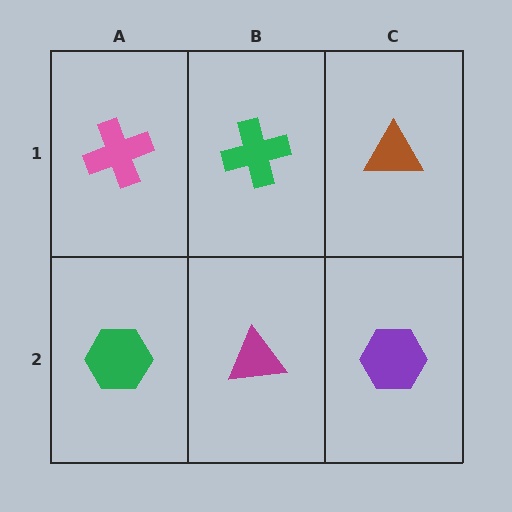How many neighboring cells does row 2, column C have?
2.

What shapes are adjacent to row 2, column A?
A pink cross (row 1, column A), a magenta triangle (row 2, column B).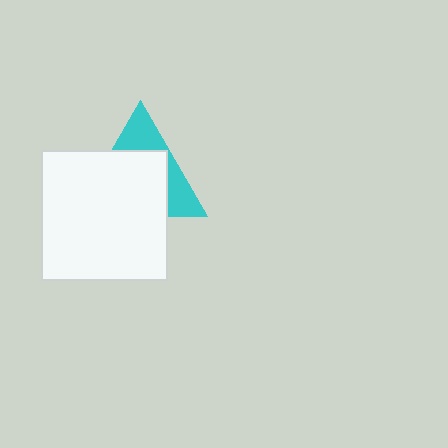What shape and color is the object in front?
The object in front is a white rectangle.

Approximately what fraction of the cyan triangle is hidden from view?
Roughly 64% of the cyan triangle is hidden behind the white rectangle.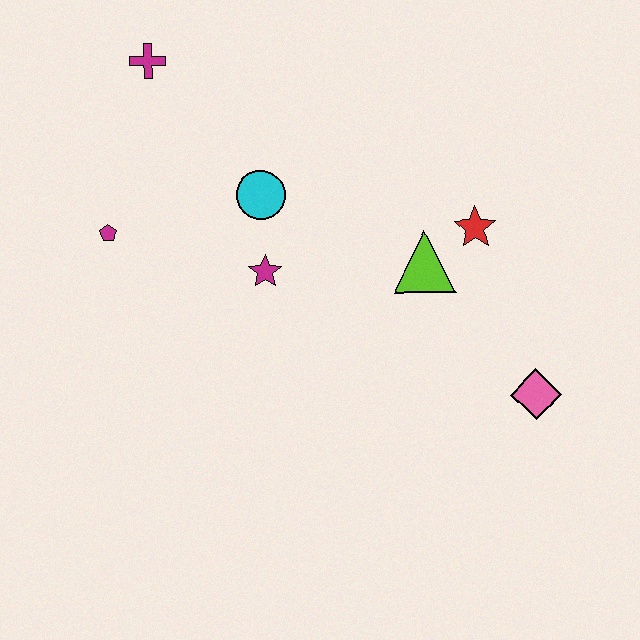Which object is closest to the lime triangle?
The red star is closest to the lime triangle.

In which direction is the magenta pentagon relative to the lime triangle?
The magenta pentagon is to the left of the lime triangle.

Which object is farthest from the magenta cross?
The pink diamond is farthest from the magenta cross.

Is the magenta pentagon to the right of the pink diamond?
No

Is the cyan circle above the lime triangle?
Yes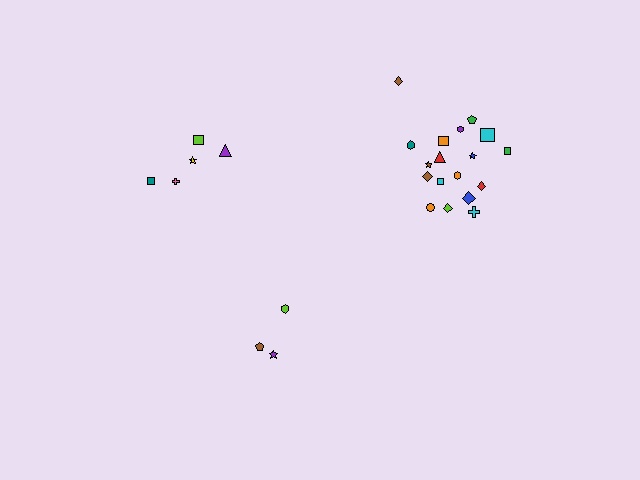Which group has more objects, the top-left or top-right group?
The top-right group.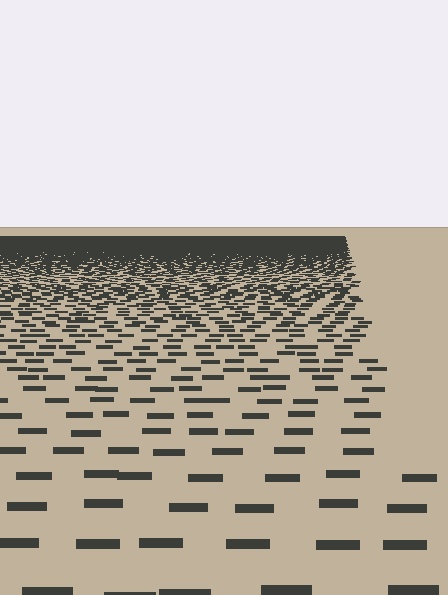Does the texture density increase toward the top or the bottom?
Density increases toward the top.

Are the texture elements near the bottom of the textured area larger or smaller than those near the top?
Larger. Near the bottom, elements are closer to the viewer and appear at a bigger on-screen size.